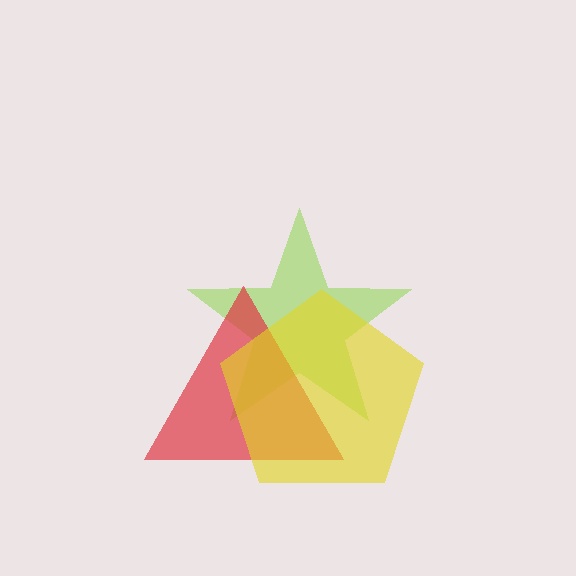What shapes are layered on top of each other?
The layered shapes are: a lime star, a red triangle, a yellow pentagon.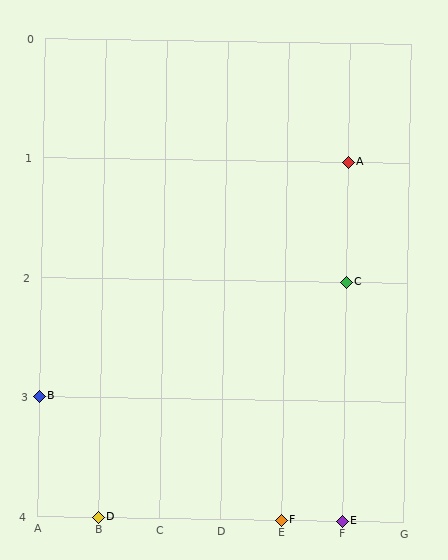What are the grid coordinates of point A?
Point A is at grid coordinates (F, 1).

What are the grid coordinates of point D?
Point D is at grid coordinates (B, 4).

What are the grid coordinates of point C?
Point C is at grid coordinates (F, 2).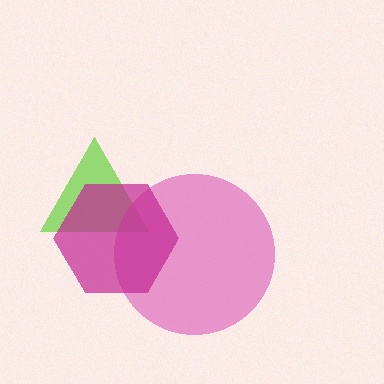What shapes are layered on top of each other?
The layered shapes are: a lime triangle, a pink circle, a magenta hexagon.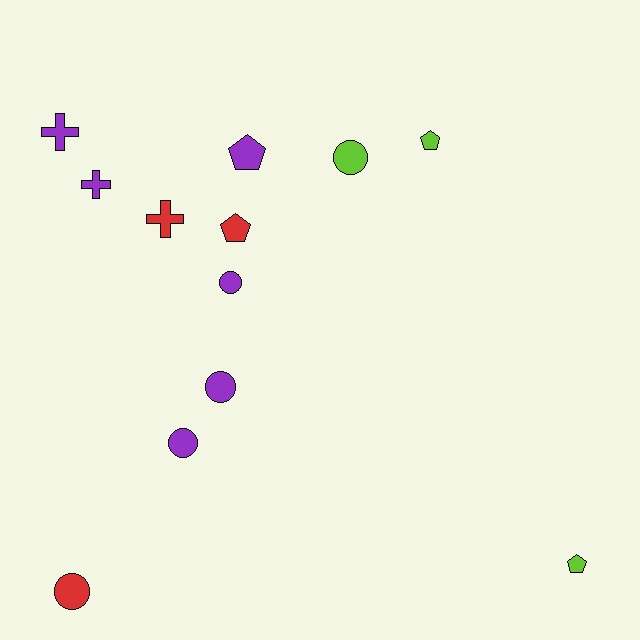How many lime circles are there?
There is 1 lime circle.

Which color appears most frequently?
Purple, with 6 objects.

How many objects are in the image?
There are 12 objects.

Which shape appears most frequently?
Circle, with 5 objects.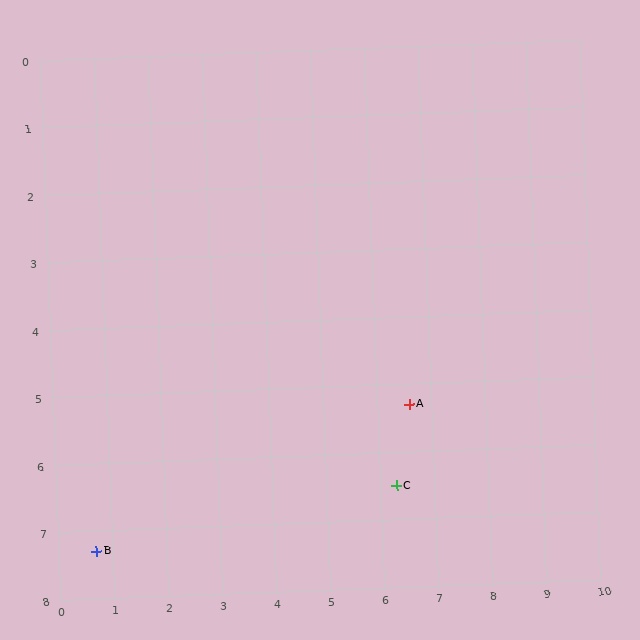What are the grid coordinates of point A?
Point A is at approximately (6.6, 5.3).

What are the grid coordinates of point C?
Point C is at approximately (6.3, 6.5).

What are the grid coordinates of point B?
Point B is at approximately (0.7, 7.3).